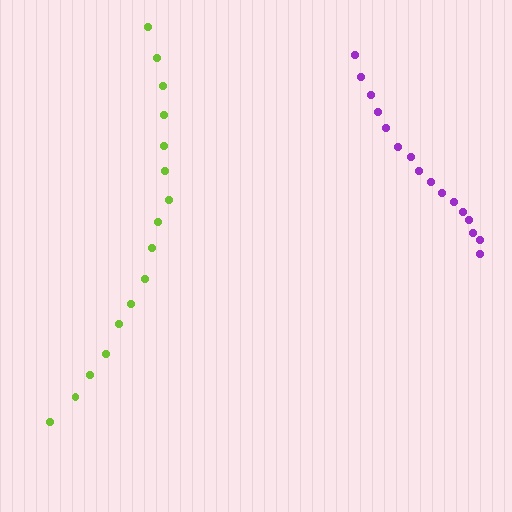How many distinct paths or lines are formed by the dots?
There are 2 distinct paths.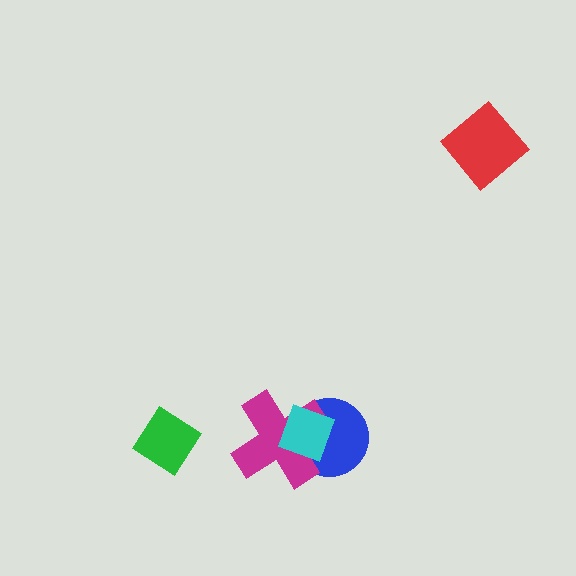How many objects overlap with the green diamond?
0 objects overlap with the green diamond.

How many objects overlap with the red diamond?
0 objects overlap with the red diamond.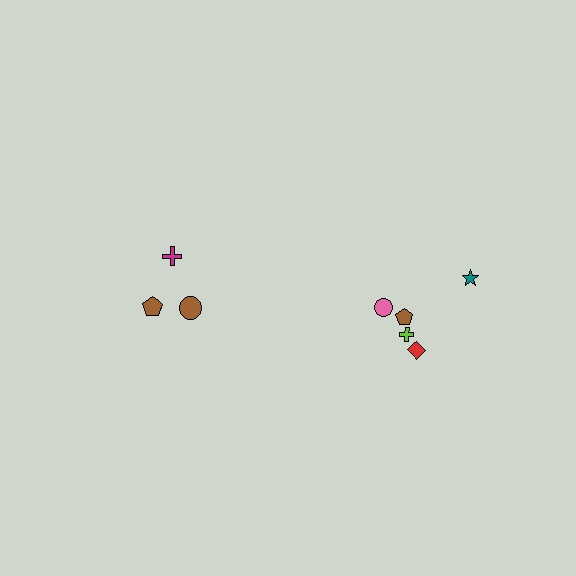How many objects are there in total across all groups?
There are 8 objects.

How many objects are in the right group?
There are 5 objects.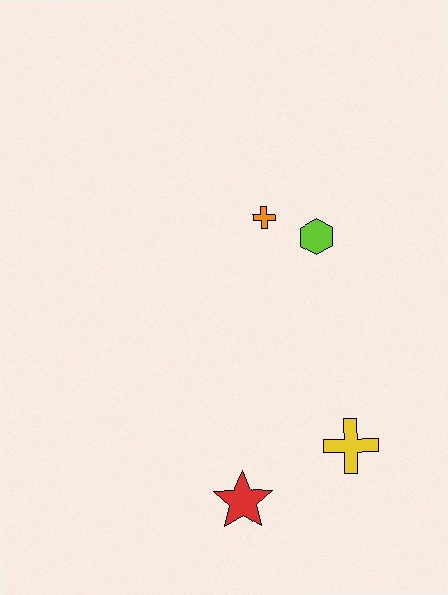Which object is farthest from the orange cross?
The red star is farthest from the orange cross.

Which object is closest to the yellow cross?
The red star is closest to the yellow cross.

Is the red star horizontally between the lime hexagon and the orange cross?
No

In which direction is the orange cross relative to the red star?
The orange cross is above the red star.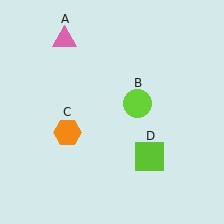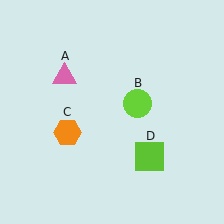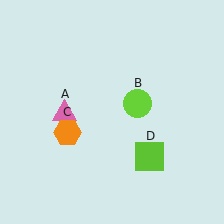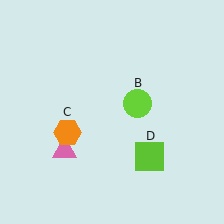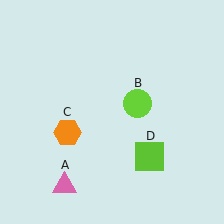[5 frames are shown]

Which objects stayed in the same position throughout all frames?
Lime circle (object B) and orange hexagon (object C) and lime square (object D) remained stationary.